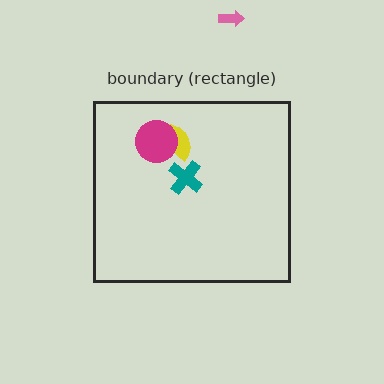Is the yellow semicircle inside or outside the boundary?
Inside.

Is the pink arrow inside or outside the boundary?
Outside.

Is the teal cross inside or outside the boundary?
Inside.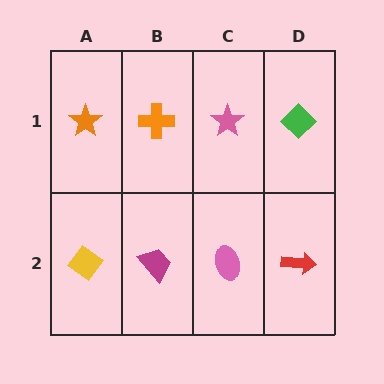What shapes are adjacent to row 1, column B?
A magenta trapezoid (row 2, column B), an orange star (row 1, column A), a pink star (row 1, column C).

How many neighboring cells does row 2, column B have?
3.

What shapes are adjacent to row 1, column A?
A yellow diamond (row 2, column A), an orange cross (row 1, column B).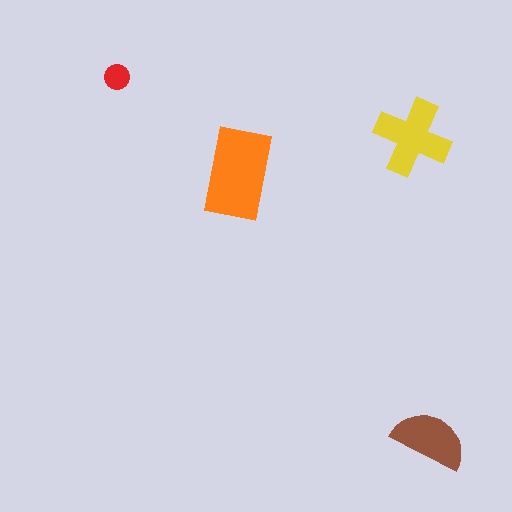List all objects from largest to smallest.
The orange rectangle, the yellow cross, the brown semicircle, the red circle.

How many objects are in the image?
There are 4 objects in the image.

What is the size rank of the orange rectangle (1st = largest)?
1st.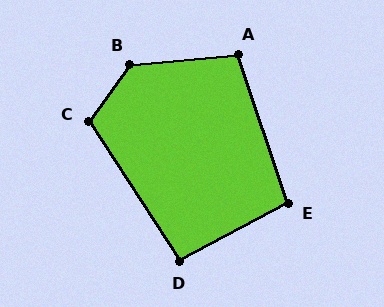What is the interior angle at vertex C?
Approximately 111 degrees (obtuse).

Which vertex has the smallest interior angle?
D, at approximately 95 degrees.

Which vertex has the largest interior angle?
B, at approximately 131 degrees.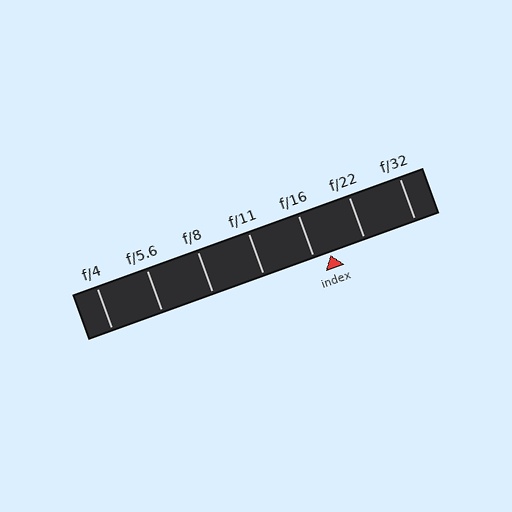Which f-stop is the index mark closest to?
The index mark is closest to f/16.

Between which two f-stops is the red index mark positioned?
The index mark is between f/16 and f/22.